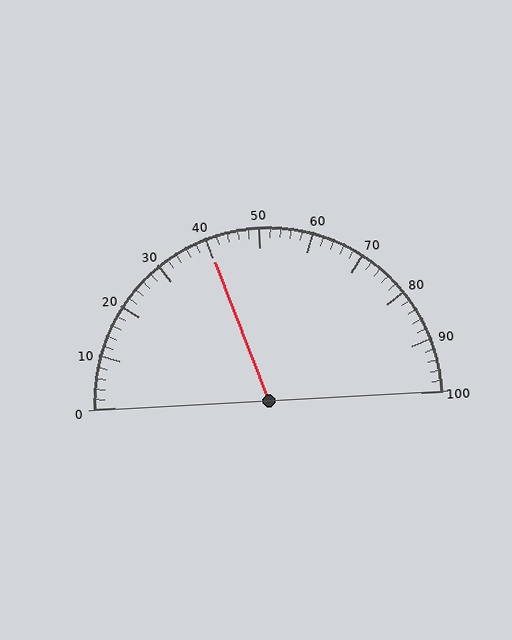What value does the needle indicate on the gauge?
The needle indicates approximately 40.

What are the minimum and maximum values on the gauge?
The gauge ranges from 0 to 100.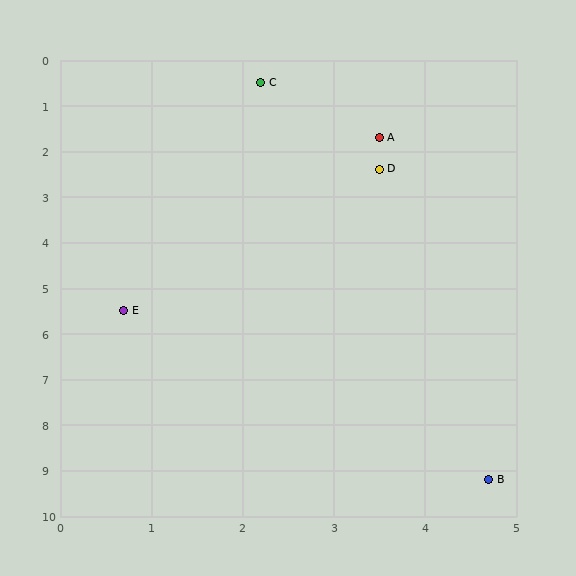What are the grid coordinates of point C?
Point C is at approximately (2.2, 0.5).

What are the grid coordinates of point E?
Point E is at approximately (0.7, 5.5).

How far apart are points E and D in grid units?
Points E and D are about 4.2 grid units apart.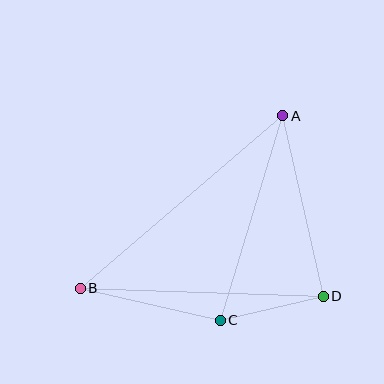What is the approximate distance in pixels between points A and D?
The distance between A and D is approximately 185 pixels.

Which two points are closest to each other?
Points C and D are closest to each other.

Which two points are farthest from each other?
Points A and B are farthest from each other.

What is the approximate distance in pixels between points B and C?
The distance between B and C is approximately 144 pixels.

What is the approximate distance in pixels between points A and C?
The distance between A and C is approximately 214 pixels.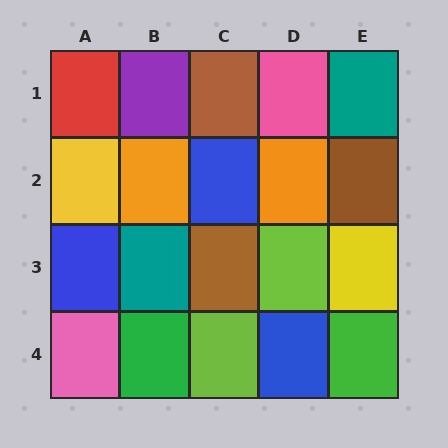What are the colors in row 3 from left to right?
Blue, teal, brown, lime, yellow.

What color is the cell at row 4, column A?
Pink.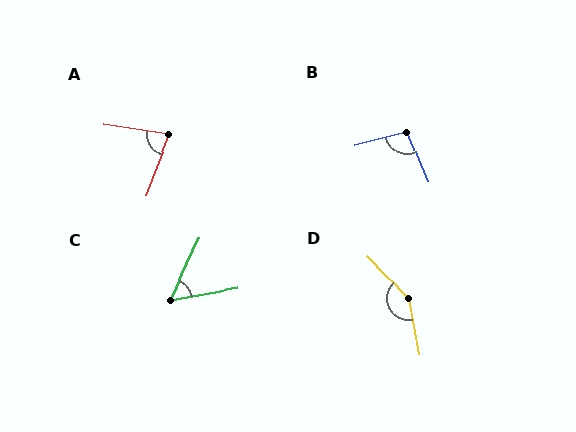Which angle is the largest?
D, at approximately 147 degrees.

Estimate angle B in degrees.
Approximately 98 degrees.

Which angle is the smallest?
C, at approximately 55 degrees.